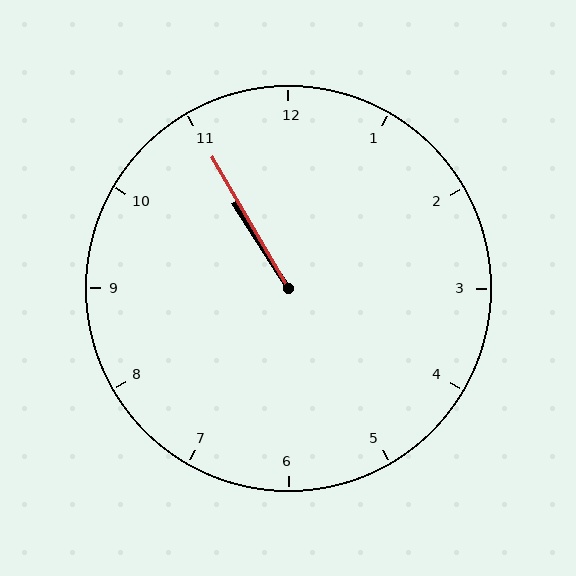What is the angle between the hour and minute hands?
Approximately 2 degrees.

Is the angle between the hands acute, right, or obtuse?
It is acute.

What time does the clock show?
10:55.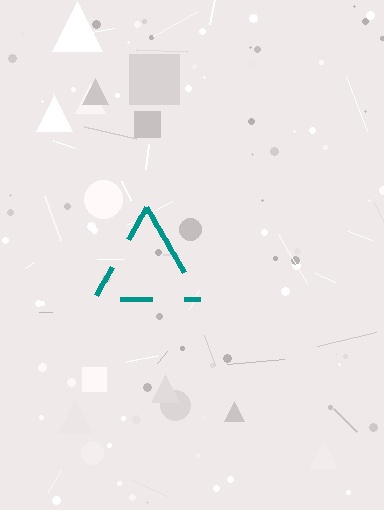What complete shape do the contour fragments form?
The contour fragments form a triangle.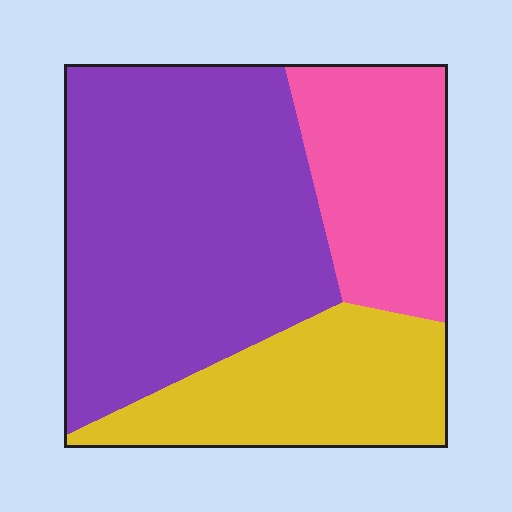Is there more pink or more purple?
Purple.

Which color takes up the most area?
Purple, at roughly 55%.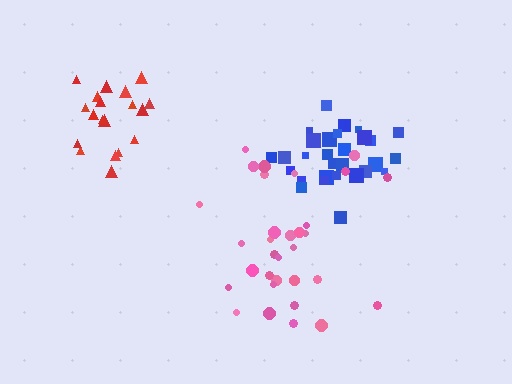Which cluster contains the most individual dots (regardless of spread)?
Pink (32).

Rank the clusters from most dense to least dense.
blue, red, pink.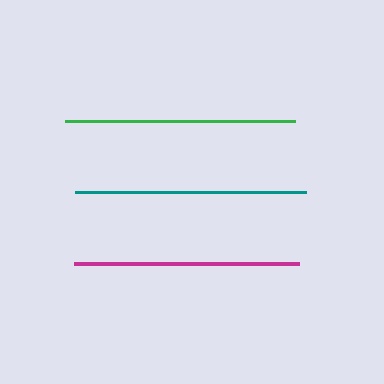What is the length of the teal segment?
The teal segment is approximately 232 pixels long.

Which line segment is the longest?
The teal line is the longest at approximately 232 pixels.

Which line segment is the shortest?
The magenta line is the shortest at approximately 224 pixels.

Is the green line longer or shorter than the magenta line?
The green line is longer than the magenta line.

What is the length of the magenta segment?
The magenta segment is approximately 224 pixels long.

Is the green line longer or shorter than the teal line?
The teal line is longer than the green line.